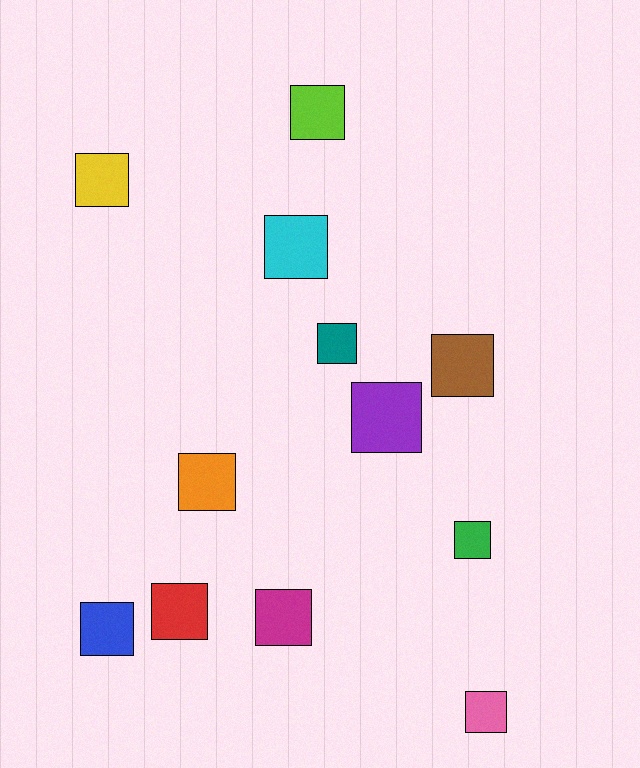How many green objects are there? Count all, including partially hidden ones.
There is 1 green object.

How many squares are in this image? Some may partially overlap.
There are 12 squares.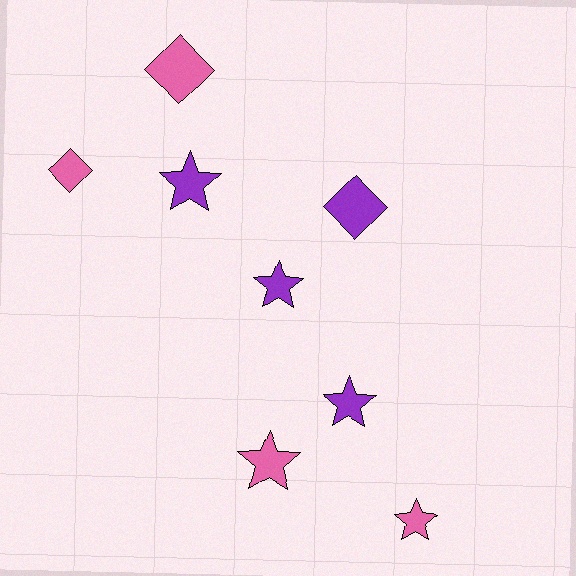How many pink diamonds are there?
There are 2 pink diamonds.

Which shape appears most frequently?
Star, with 5 objects.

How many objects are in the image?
There are 8 objects.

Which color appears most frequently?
Purple, with 4 objects.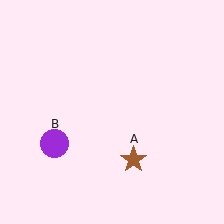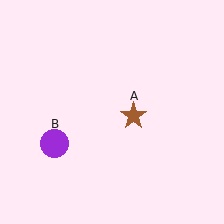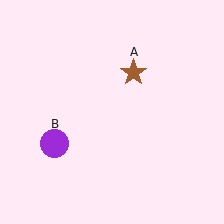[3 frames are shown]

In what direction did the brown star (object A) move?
The brown star (object A) moved up.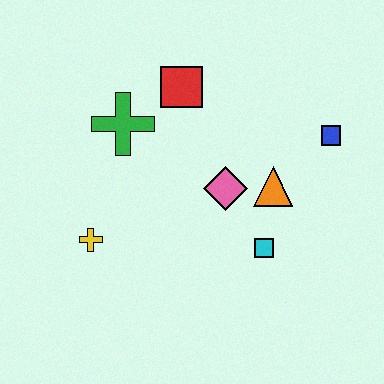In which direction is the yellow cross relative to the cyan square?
The yellow cross is to the left of the cyan square.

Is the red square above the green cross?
Yes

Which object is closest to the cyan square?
The orange triangle is closest to the cyan square.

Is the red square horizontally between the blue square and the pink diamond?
No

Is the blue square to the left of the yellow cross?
No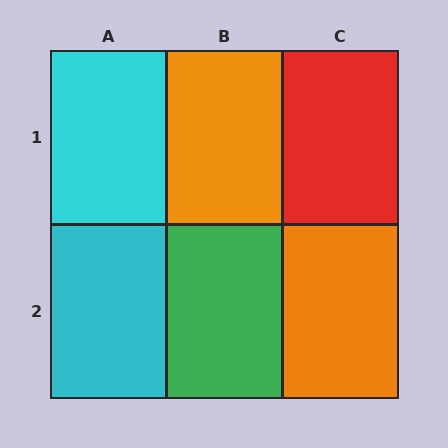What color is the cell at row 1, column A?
Cyan.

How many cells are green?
1 cell is green.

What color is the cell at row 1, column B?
Orange.